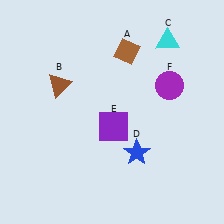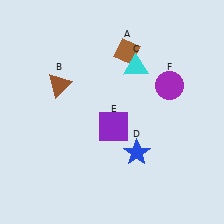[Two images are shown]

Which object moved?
The cyan triangle (C) moved left.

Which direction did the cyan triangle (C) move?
The cyan triangle (C) moved left.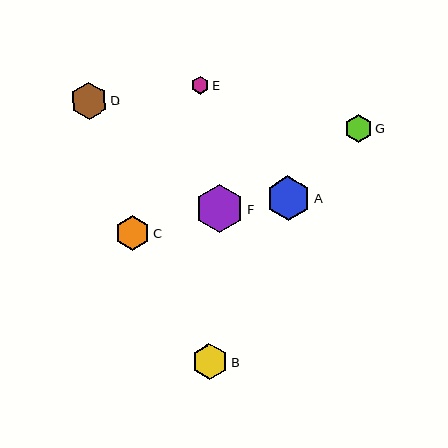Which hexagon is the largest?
Hexagon F is the largest with a size of approximately 48 pixels.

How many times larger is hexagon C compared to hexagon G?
Hexagon C is approximately 1.3 times the size of hexagon G.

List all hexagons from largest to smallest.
From largest to smallest: F, A, D, B, C, G, E.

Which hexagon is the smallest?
Hexagon E is the smallest with a size of approximately 18 pixels.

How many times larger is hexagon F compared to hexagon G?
Hexagon F is approximately 1.7 times the size of hexagon G.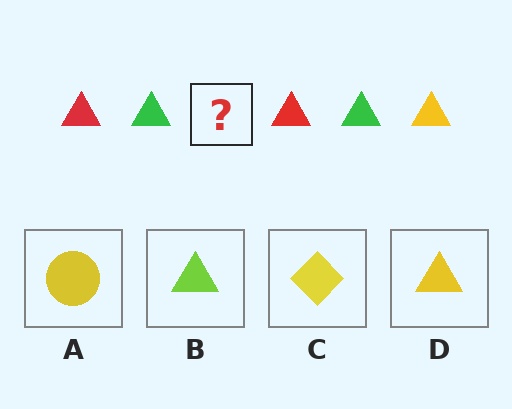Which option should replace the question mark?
Option D.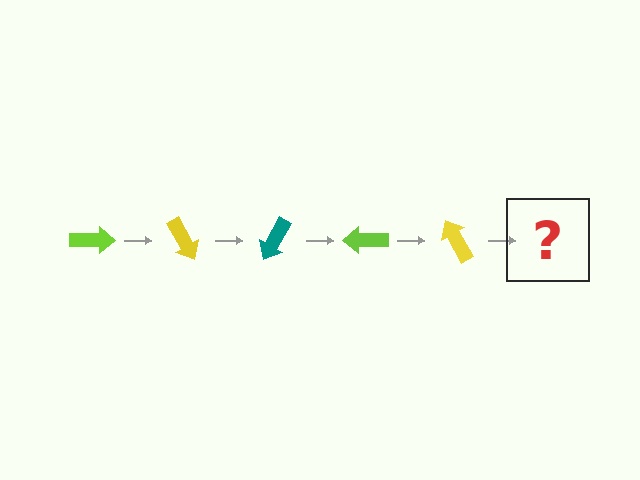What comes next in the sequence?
The next element should be a teal arrow, rotated 300 degrees from the start.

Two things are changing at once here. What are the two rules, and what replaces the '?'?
The two rules are that it rotates 60 degrees each step and the color cycles through lime, yellow, and teal. The '?' should be a teal arrow, rotated 300 degrees from the start.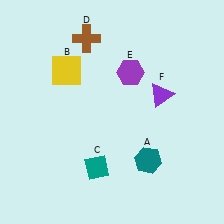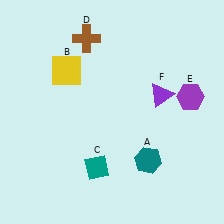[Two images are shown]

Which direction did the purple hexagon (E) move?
The purple hexagon (E) moved right.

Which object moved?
The purple hexagon (E) moved right.